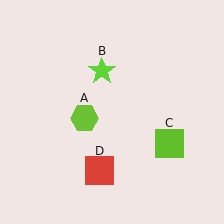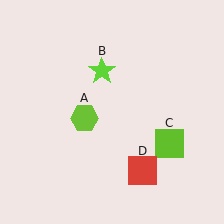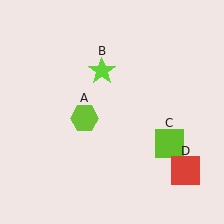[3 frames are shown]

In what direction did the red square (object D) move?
The red square (object D) moved right.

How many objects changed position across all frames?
1 object changed position: red square (object D).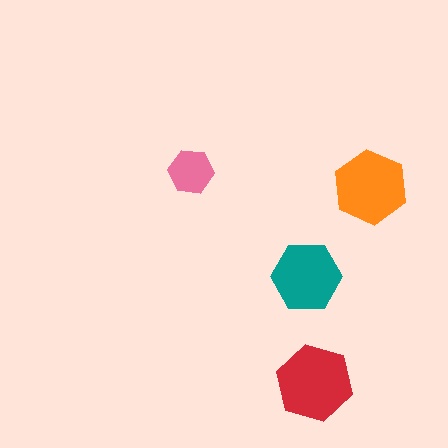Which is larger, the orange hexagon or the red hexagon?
The red one.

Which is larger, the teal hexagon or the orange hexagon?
The orange one.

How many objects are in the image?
There are 4 objects in the image.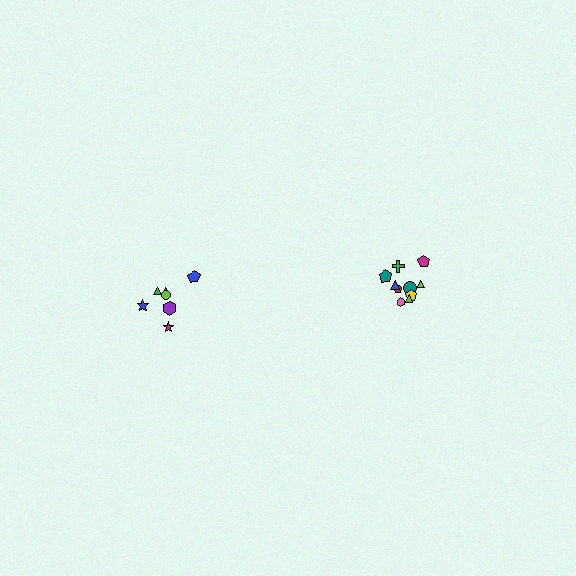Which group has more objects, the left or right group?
The right group.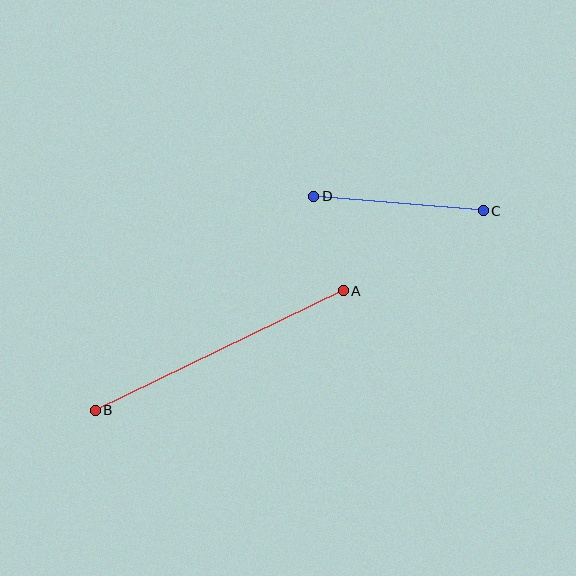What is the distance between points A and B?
The distance is approximately 275 pixels.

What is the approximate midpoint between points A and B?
The midpoint is at approximately (219, 350) pixels.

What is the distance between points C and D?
The distance is approximately 170 pixels.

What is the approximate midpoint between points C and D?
The midpoint is at approximately (398, 204) pixels.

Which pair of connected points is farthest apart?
Points A and B are farthest apart.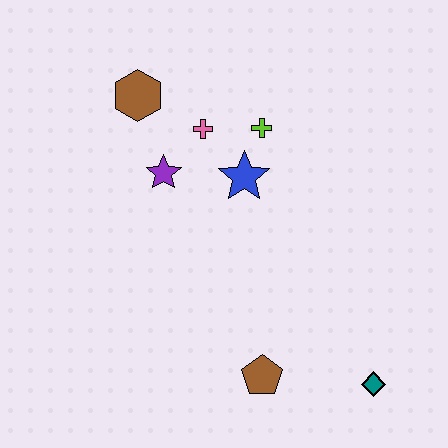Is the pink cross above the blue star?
Yes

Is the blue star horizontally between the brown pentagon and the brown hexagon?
Yes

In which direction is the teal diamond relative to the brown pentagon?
The teal diamond is to the right of the brown pentagon.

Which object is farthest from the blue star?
The teal diamond is farthest from the blue star.